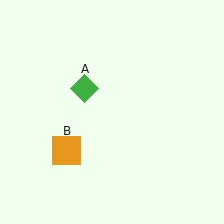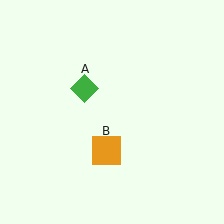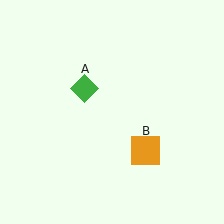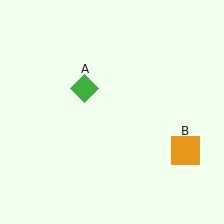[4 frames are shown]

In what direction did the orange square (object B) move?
The orange square (object B) moved right.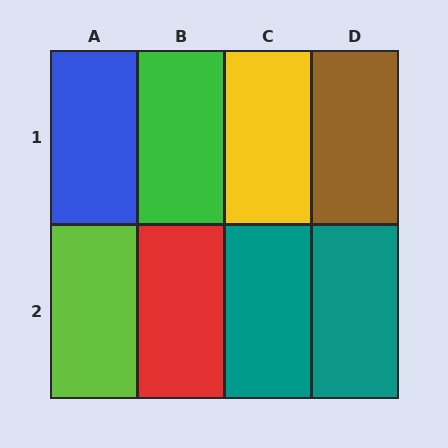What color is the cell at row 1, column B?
Green.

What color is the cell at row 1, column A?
Blue.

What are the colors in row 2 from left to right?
Lime, red, teal, teal.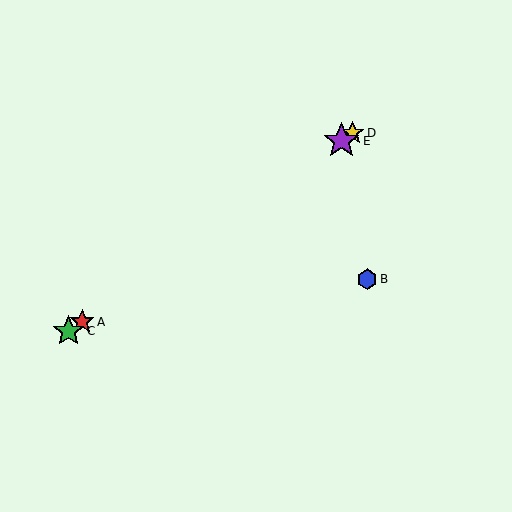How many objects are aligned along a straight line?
4 objects (A, C, D, E) are aligned along a straight line.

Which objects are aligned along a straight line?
Objects A, C, D, E are aligned along a straight line.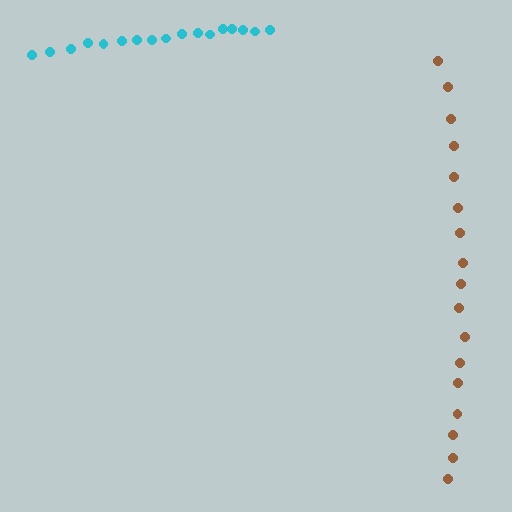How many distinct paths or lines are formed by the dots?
There are 2 distinct paths.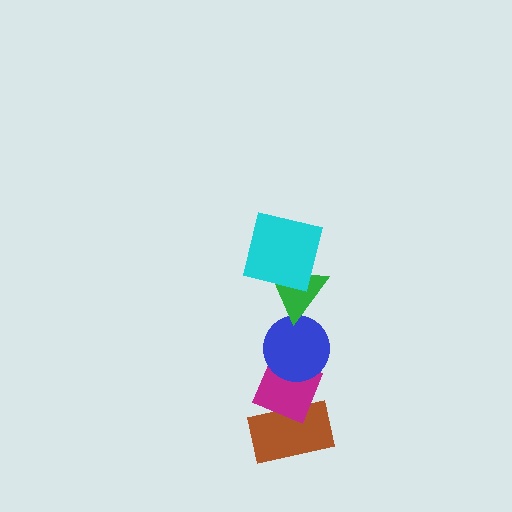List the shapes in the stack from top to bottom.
From top to bottom: the cyan square, the green triangle, the blue circle, the magenta diamond, the brown rectangle.